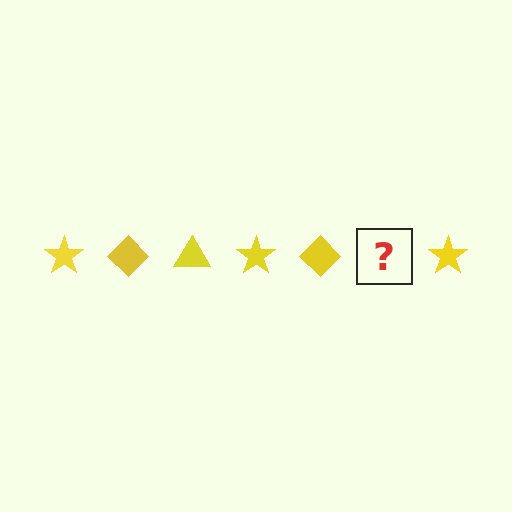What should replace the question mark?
The question mark should be replaced with a yellow triangle.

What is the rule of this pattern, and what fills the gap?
The rule is that the pattern cycles through star, diamond, triangle shapes in yellow. The gap should be filled with a yellow triangle.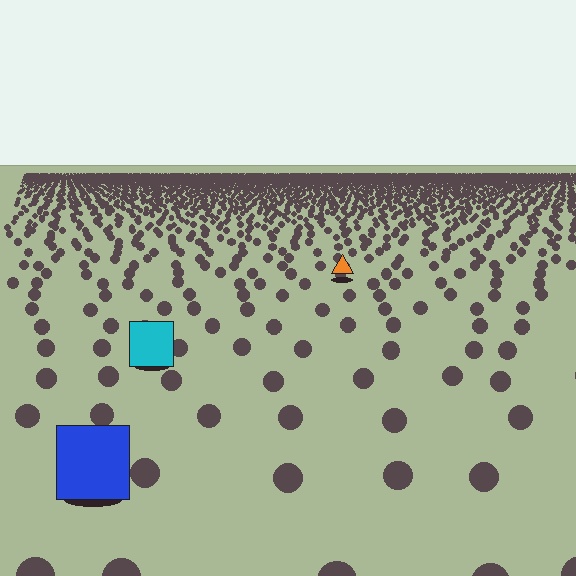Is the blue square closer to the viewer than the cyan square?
Yes. The blue square is closer — you can tell from the texture gradient: the ground texture is coarser near it.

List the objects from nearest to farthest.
From nearest to farthest: the blue square, the cyan square, the orange triangle.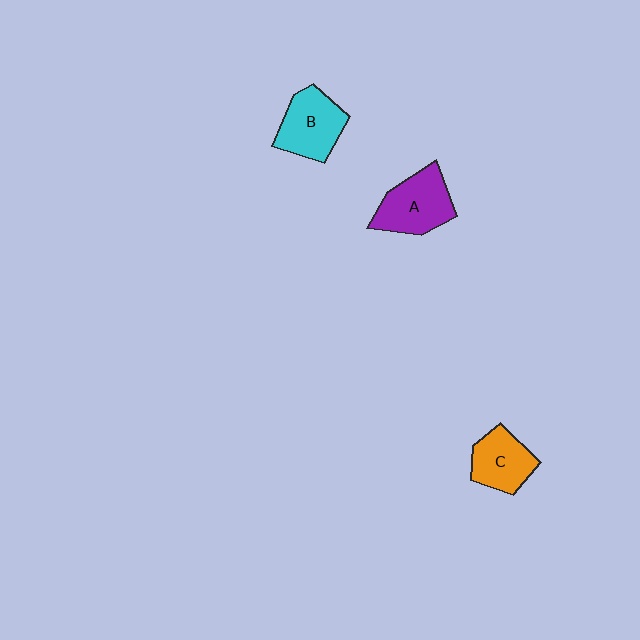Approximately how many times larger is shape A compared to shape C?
Approximately 1.2 times.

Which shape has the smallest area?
Shape C (orange).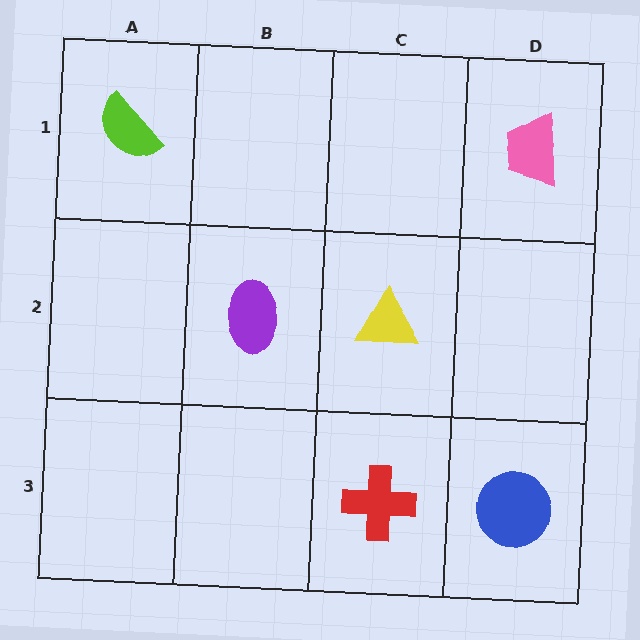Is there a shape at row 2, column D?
No, that cell is empty.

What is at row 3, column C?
A red cross.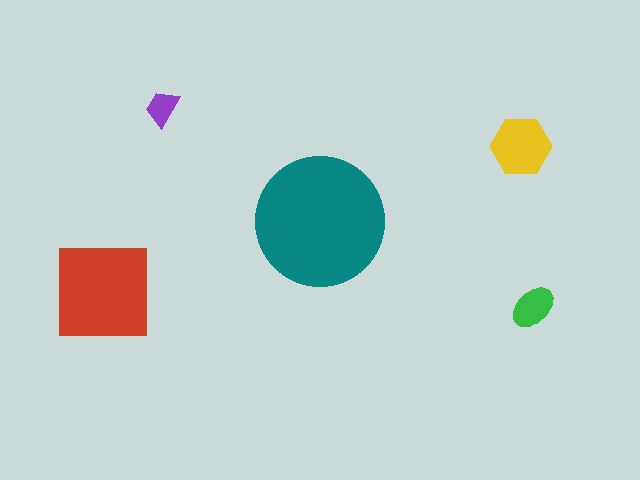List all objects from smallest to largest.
The purple trapezoid, the green ellipse, the yellow hexagon, the red square, the teal circle.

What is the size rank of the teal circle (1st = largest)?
1st.